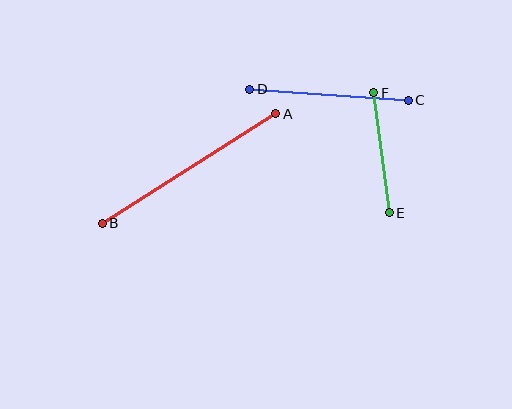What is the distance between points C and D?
The distance is approximately 159 pixels.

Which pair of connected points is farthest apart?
Points A and B are farthest apart.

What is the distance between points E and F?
The distance is approximately 121 pixels.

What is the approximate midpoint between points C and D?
The midpoint is at approximately (329, 95) pixels.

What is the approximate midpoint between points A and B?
The midpoint is at approximately (189, 169) pixels.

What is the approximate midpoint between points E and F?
The midpoint is at approximately (382, 153) pixels.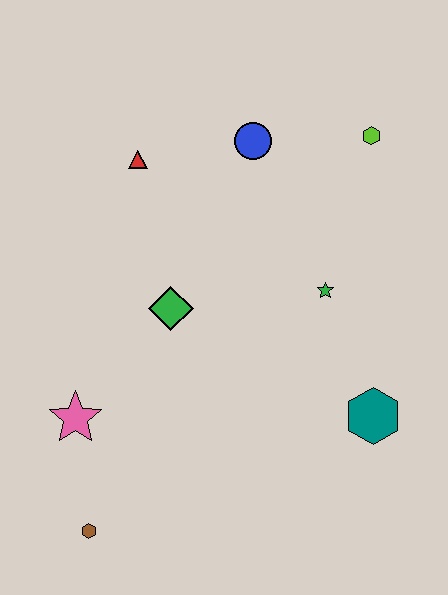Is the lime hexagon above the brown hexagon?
Yes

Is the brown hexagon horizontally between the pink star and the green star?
Yes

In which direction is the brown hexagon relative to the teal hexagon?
The brown hexagon is to the left of the teal hexagon.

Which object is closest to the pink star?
The brown hexagon is closest to the pink star.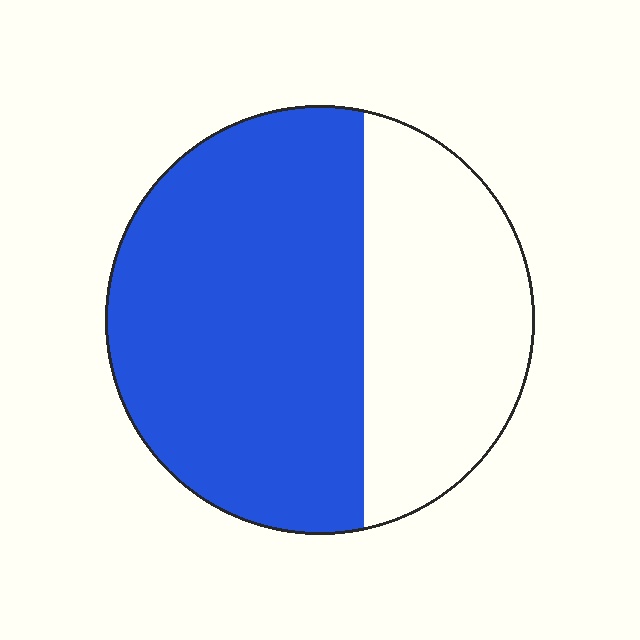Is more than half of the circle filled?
Yes.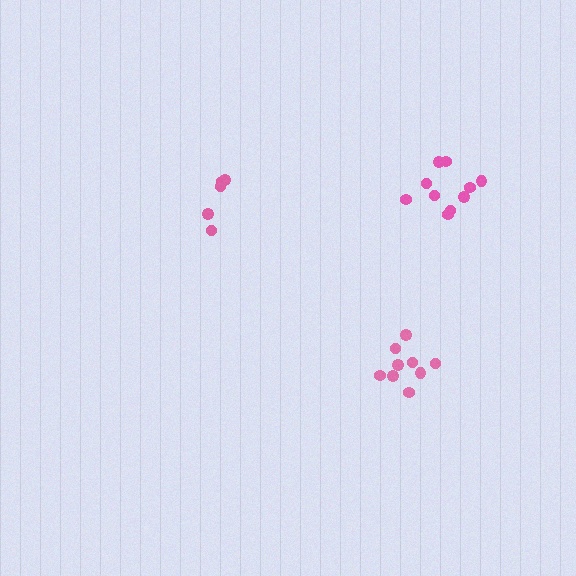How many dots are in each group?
Group 1: 5 dots, Group 2: 9 dots, Group 3: 10 dots (24 total).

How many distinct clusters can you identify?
There are 3 distinct clusters.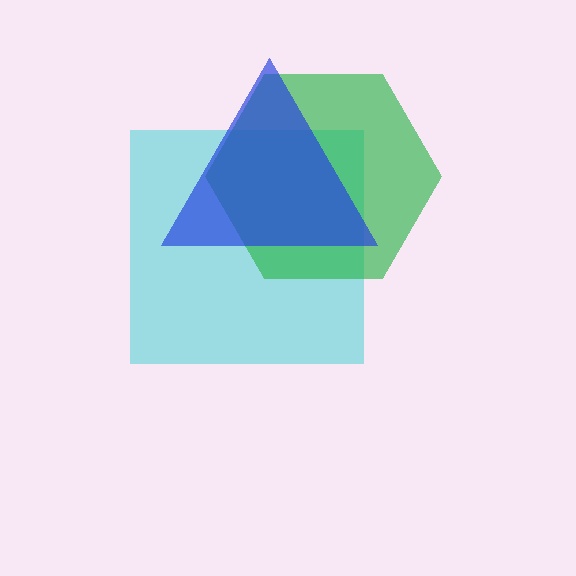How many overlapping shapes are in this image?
There are 3 overlapping shapes in the image.